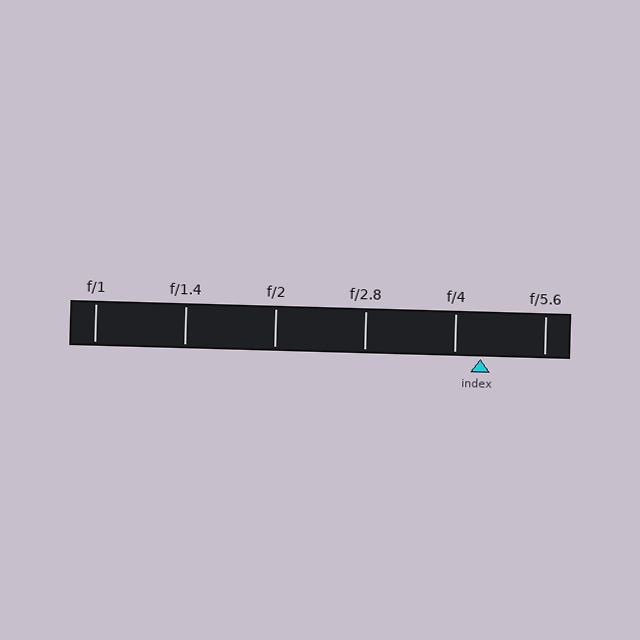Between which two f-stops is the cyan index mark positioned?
The index mark is between f/4 and f/5.6.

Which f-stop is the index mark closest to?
The index mark is closest to f/4.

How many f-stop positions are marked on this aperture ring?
There are 6 f-stop positions marked.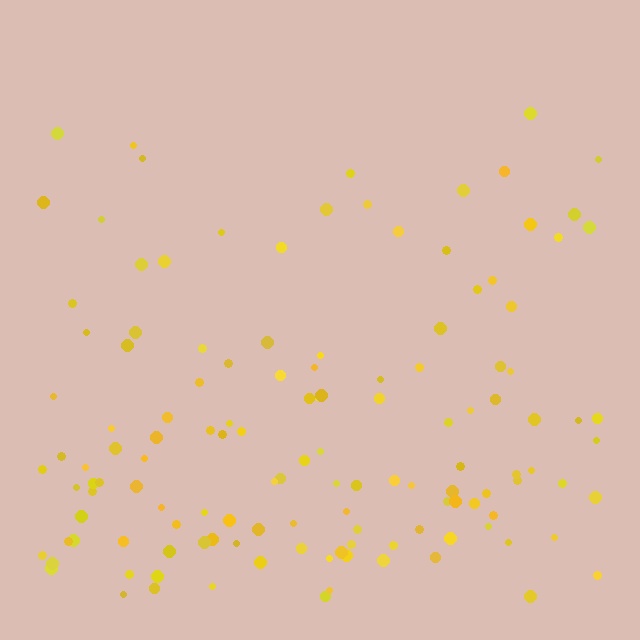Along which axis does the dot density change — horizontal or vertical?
Vertical.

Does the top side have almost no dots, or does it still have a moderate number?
Still a moderate number, just noticeably fewer than the bottom.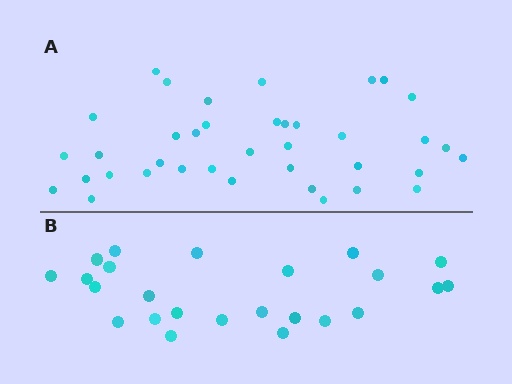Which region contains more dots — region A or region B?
Region A (the top region) has more dots.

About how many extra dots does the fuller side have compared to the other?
Region A has approximately 15 more dots than region B.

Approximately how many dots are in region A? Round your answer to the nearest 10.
About 40 dots. (The exact count is 38, which rounds to 40.)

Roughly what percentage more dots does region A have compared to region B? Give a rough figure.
About 60% more.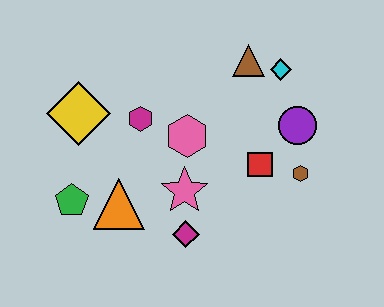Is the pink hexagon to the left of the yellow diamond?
No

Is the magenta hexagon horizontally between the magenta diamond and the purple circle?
No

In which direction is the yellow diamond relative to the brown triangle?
The yellow diamond is to the left of the brown triangle.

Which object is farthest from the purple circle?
The green pentagon is farthest from the purple circle.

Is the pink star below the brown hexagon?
Yes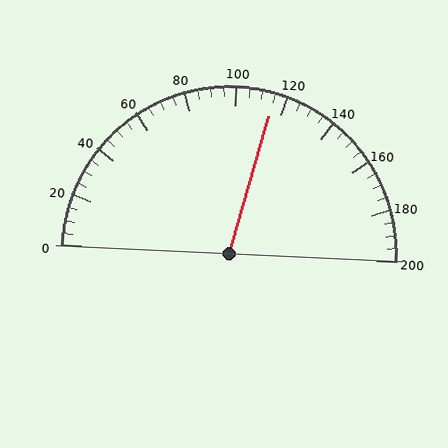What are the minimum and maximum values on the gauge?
The gauge ranges from 0 to 200.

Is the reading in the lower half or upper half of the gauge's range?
The reading is in the upper half of the range (0 to 200).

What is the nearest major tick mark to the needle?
The nearest major tick mark is 120.